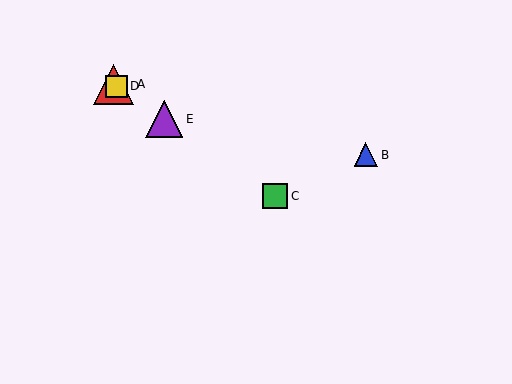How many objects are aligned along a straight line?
4 objects (A, C, D, E) are aligned along a straight line.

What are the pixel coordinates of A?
Object A is at (114, 84).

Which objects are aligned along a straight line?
Objects A, C, D, E are aligned along a straight line.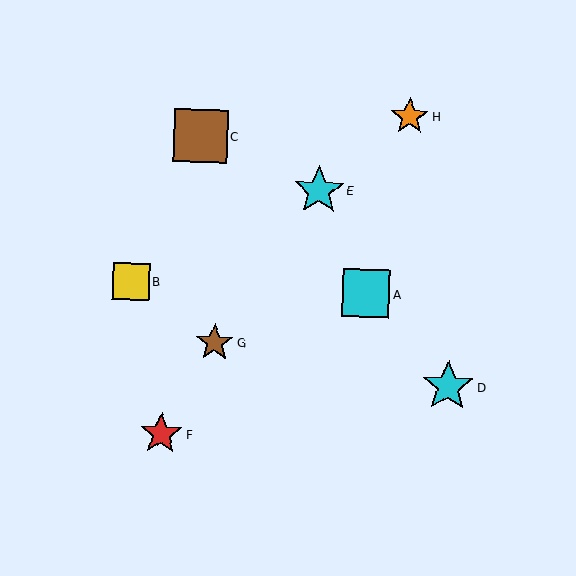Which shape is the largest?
The brown square (labeled C) is the largest.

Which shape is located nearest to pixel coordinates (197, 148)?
The brown square (labeled C) at (201, 136) is nearest to that location.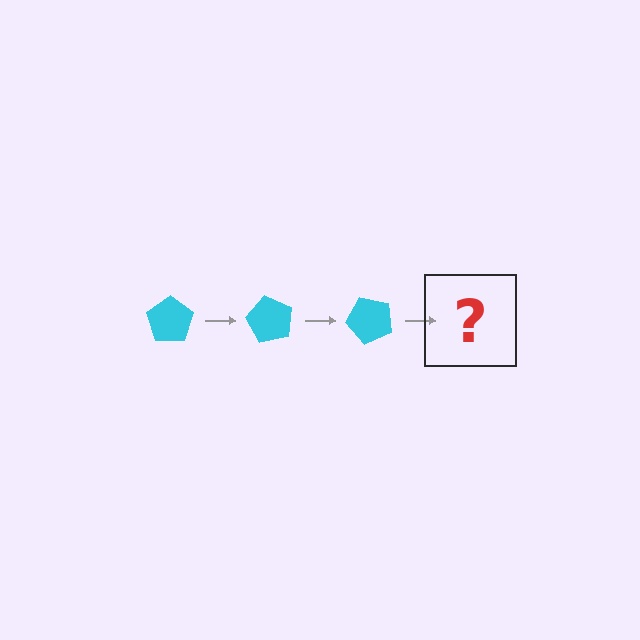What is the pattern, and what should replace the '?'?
The pattern is that the pentagon rotates 60 degrees each step. The '?' should be a cyan pentagon rotated 180 degrees.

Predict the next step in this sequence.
The next step is a cyan pentagon rotated 180 degrees.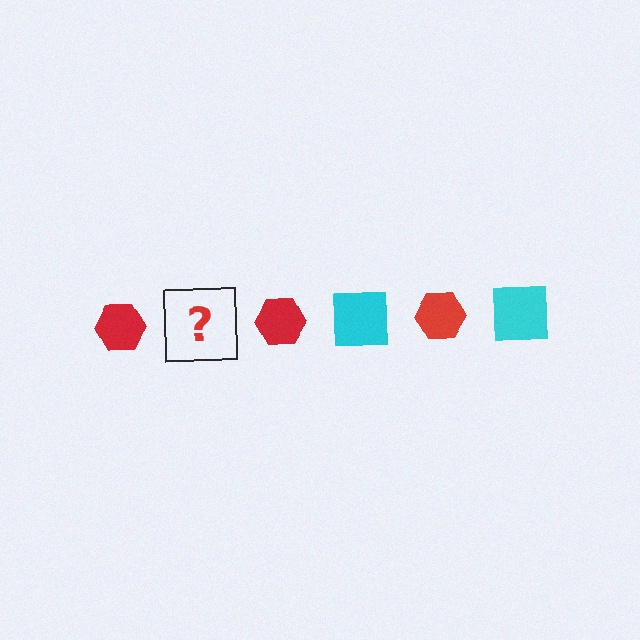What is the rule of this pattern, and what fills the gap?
The rule is that the pattern alternates between red hexagon and cyan square. The gap should be filled with a cyan square.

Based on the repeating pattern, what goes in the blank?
The blank should be a cyan square.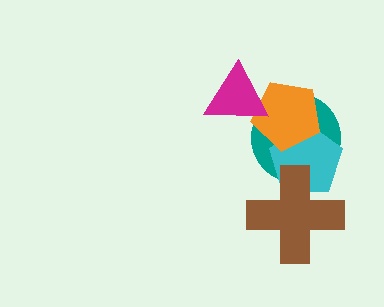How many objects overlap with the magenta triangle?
2 objects overlap with the magenta triangle.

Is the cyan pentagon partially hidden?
Yes, it is partially covered by another shape.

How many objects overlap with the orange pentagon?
3 objects overlap with the orange pentagon.